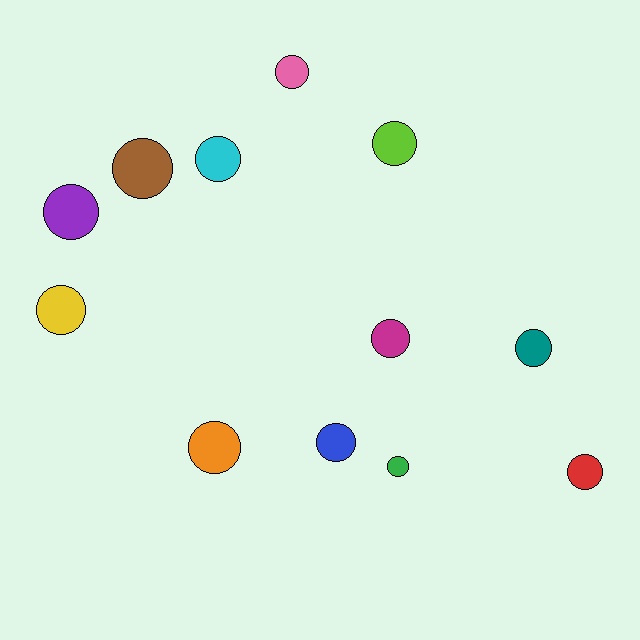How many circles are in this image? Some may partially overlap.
There are 12 circles.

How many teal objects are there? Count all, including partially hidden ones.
There is 1 teal object.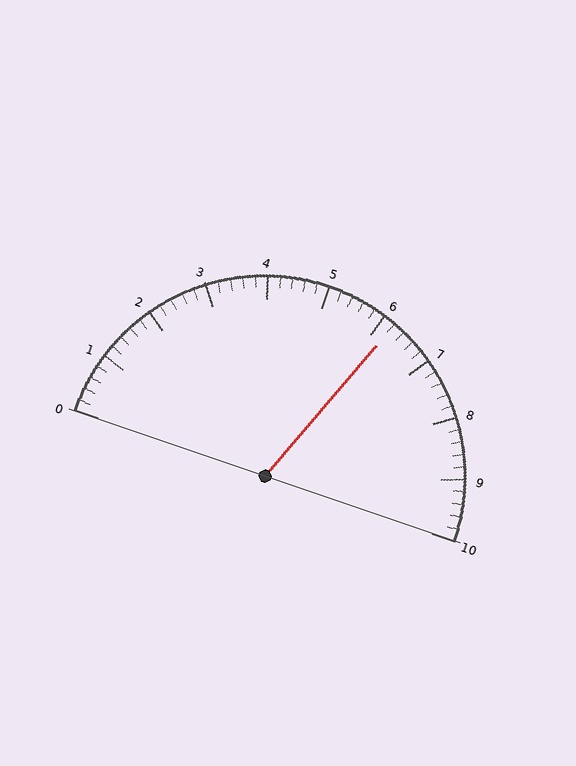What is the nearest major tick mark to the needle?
The nearest major tick mark is 6.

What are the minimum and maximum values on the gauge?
The gauge ranges from 0 to 10.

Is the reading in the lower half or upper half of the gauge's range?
The reading is in the upper half of the range (0 to 10).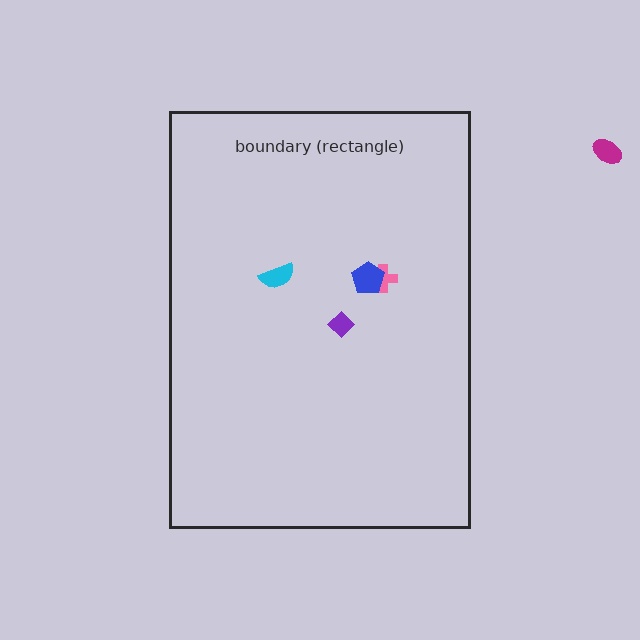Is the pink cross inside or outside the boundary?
Inside.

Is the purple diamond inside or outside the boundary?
Inside.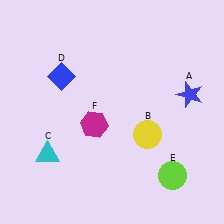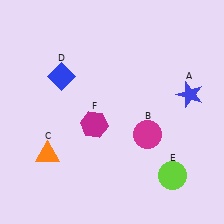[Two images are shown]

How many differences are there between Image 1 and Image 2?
There are 2 differences between the two images.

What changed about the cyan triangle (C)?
In Image 1, C is cyan. In Image 2, it changed to orange.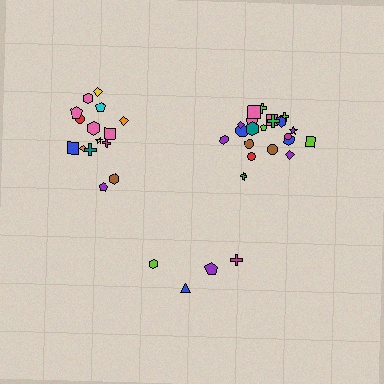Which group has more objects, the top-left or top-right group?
The top-right group.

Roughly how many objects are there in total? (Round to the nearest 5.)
Roughly 40 objects in total.